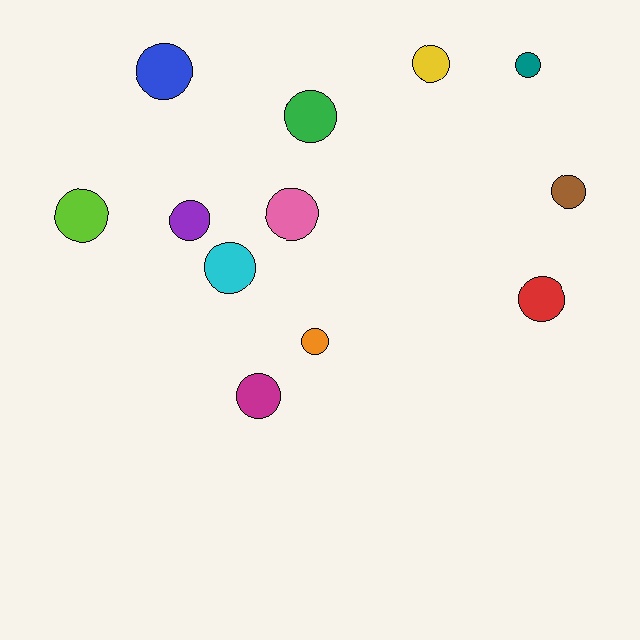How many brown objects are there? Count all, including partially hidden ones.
There is 1 brown object.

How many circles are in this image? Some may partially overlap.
There are 12 circles.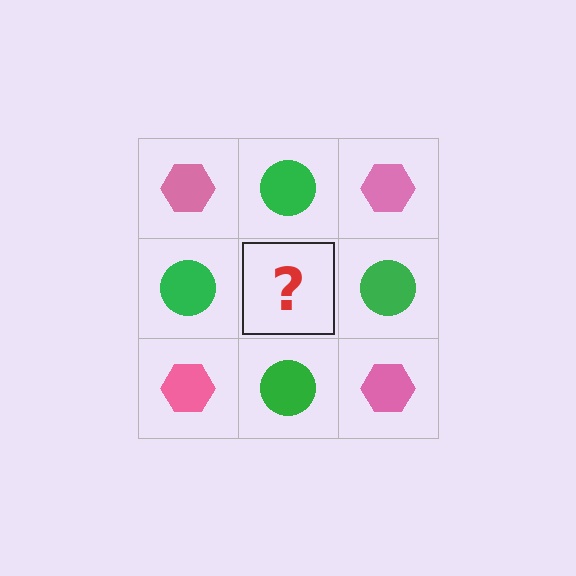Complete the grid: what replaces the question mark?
The question mark should be replaced with a pink hexagon.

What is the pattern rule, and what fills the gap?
The rule is that it alternates pink hexagon and green circle in a checkerboard pattern. The gap should be filled with a pink hexagon.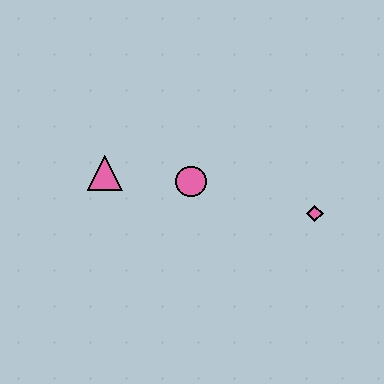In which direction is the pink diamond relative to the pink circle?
The pink diamond is to the right of the pink circle.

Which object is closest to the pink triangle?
The pink circle is closest to the pink triangle.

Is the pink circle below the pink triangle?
Yes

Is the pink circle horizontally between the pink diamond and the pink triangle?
Yes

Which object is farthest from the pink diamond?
The pink triangle is farthest from the pink diamond.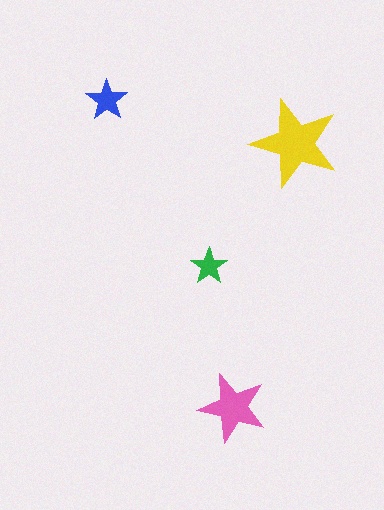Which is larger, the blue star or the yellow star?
The yellow one.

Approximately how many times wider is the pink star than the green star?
About 2 times wider.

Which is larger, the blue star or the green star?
The blue one.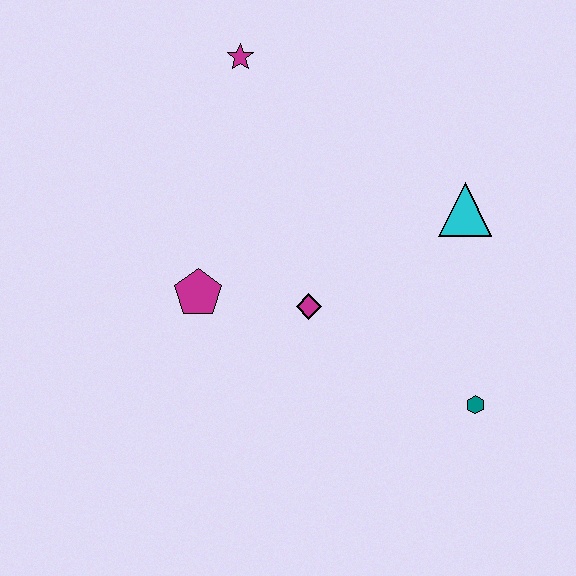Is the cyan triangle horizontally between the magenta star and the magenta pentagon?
No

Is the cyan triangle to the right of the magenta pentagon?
Yes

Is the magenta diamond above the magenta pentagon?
No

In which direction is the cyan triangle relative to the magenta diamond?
The cyan triangle is to the right of the magenta diamond.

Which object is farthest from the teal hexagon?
The magenta star is farthest from the teal hexagon.